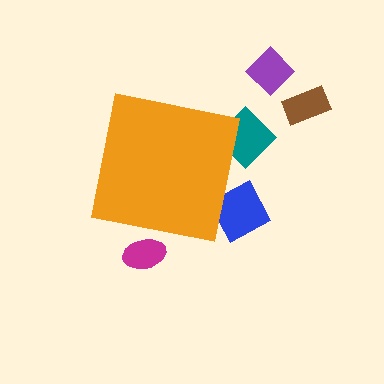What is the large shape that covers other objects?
An orange square.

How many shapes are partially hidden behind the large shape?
3 shapes are partially hidden.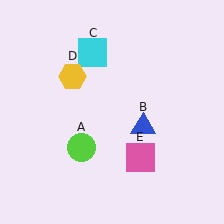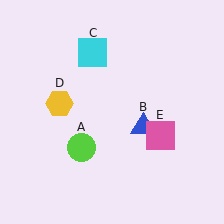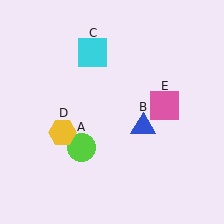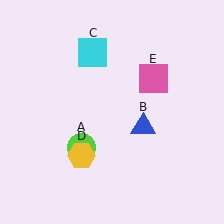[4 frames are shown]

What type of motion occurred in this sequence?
The yellow hexagon (object D), pink square (object E) rotated counterclockwise around the center of the scene.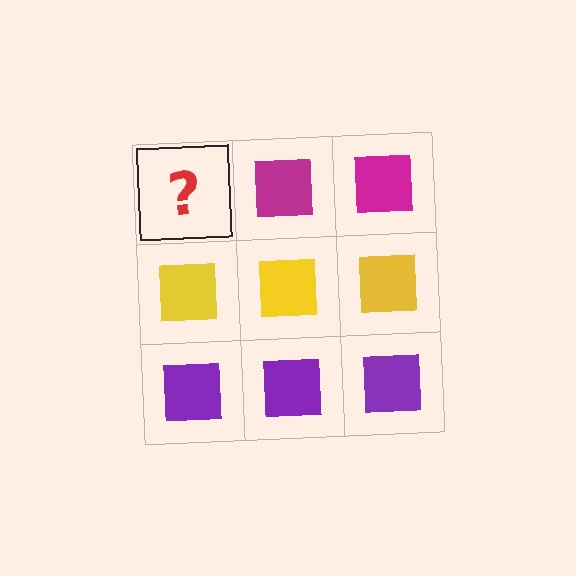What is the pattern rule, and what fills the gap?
The rule is that each row has a consistent color. The gap should be filled with a magenta square.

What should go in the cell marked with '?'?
The missing cell should contain a magenta square.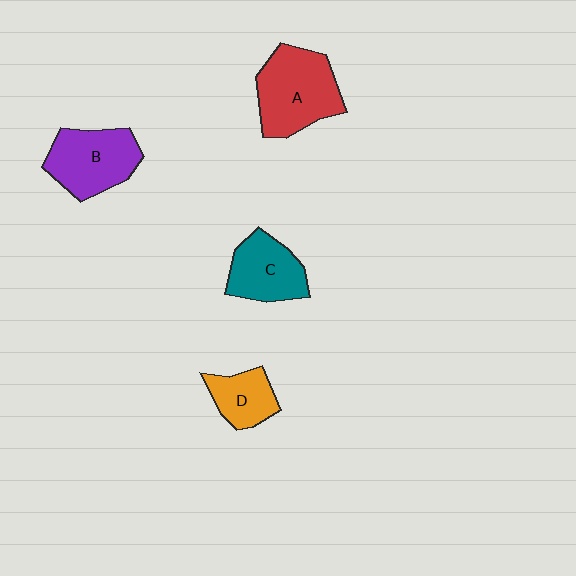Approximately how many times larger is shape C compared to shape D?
Approximately 1.4 times.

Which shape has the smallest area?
Shape D (orange).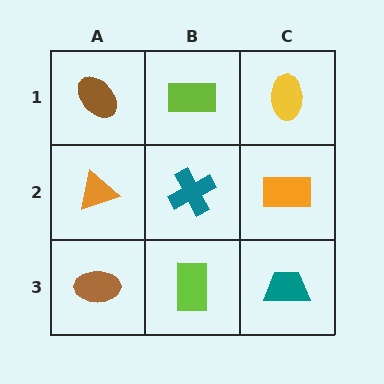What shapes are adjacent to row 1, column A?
An orange triangle (row 2, column A), a lime rectangle (row 1, column B).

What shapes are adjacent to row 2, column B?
A lime rectangle (row 1, column B), a lime rectangle (row 3, column B), an orange triangle (row 2, column A), an orange rectangle (row 2, column C).